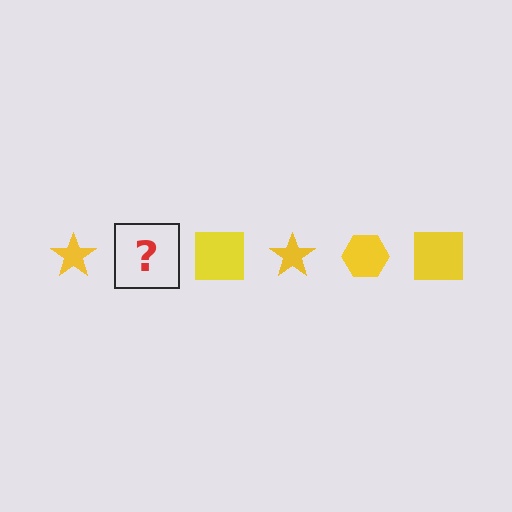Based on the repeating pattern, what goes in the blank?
The blank should be a yellow hexagon.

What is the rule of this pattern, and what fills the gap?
The rule is that the pattern cycles through star, hexagon, square shapes in yellow. The gap should be filled with a yellow hexagon.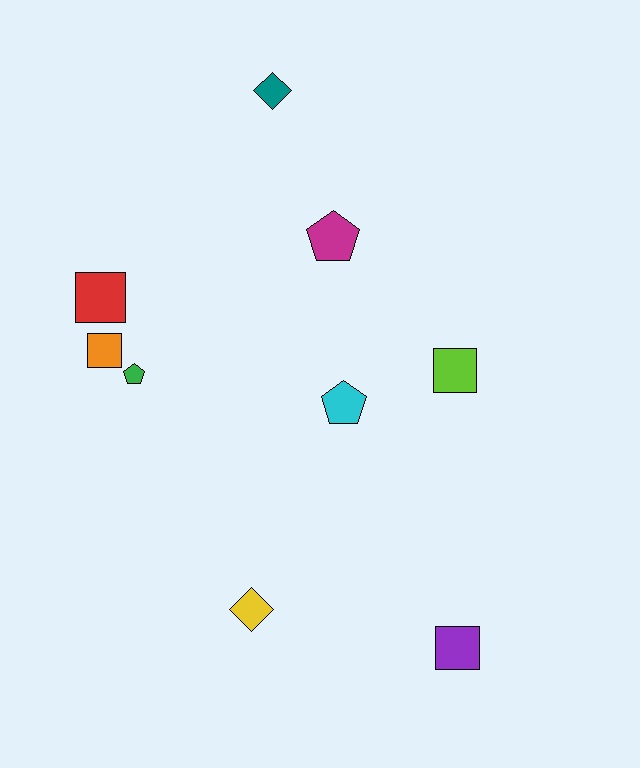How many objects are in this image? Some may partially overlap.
There are 9 objects.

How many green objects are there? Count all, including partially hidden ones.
There is 1 green object.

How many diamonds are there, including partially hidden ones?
There are 2 diamonds.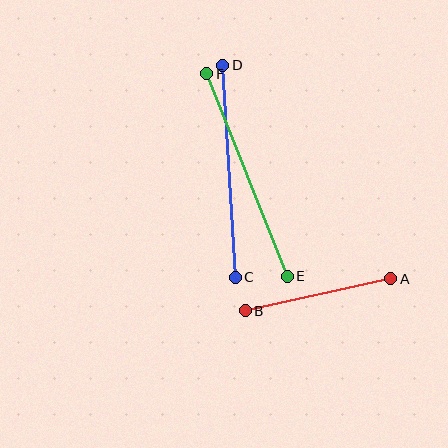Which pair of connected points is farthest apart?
Points E and F are farthest apart.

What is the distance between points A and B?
The distance is approximately 149 pixels.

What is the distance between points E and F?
The distance is approximately 218 pixels.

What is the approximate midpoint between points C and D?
The midpoint is at approximately (229, 171) pixels.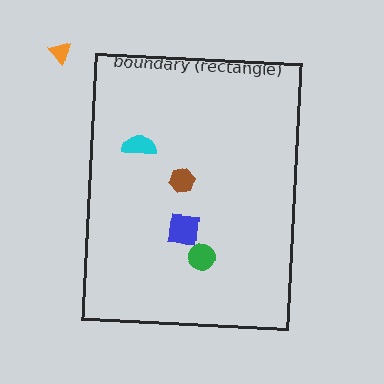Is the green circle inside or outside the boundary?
Inside.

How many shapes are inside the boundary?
4 inside, 1 outside.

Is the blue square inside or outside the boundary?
Inside.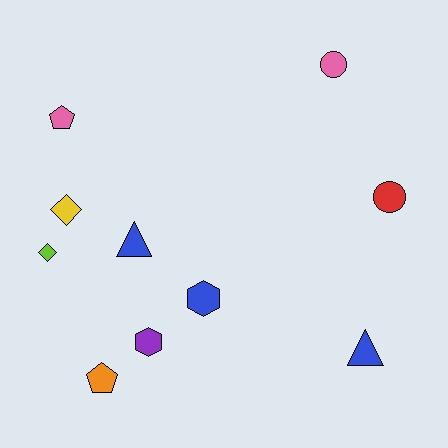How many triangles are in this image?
There are 2 triangles.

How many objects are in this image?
There are 10 objects.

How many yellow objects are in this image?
There is 1 yellow object.